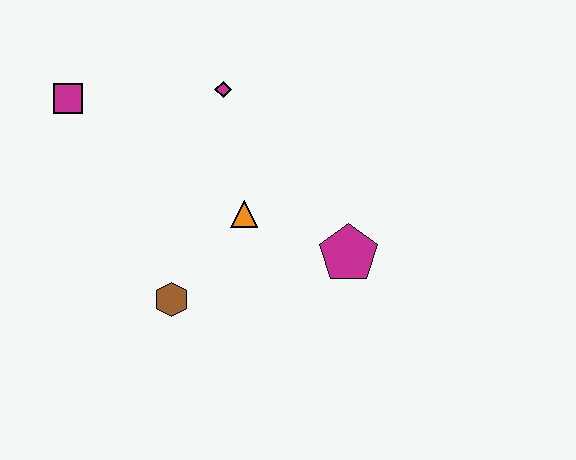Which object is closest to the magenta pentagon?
The orange triangle is closest to the magenta pentagon.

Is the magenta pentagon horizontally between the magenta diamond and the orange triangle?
No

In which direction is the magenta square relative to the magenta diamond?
The magenta square is to the left of the magenta diamond.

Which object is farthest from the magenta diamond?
The brown hexagon is farthest from the magenta diamond.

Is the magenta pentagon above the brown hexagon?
Yes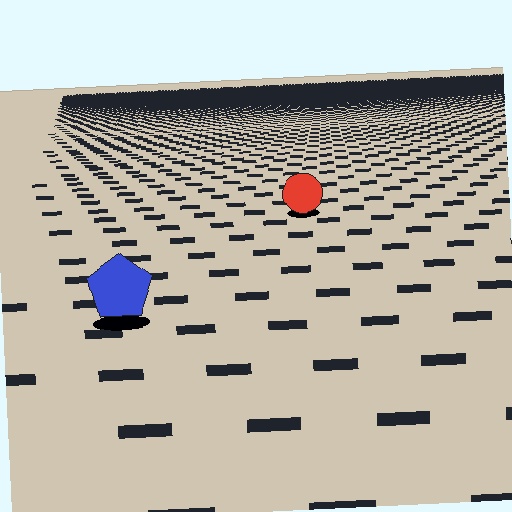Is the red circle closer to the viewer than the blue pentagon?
No. The blue pentagon is closer — you can tell from the texture gradient: the ground texture is coarser near it.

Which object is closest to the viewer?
The blue pentagon is closest. The texture marks near it are larger and more spread out.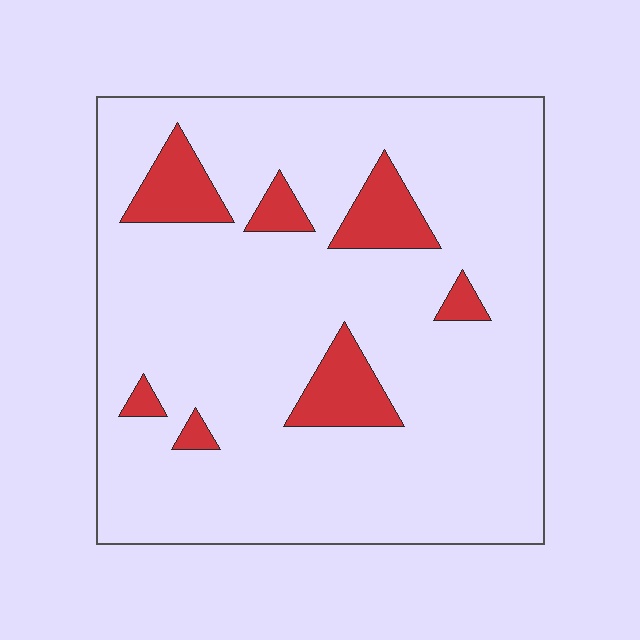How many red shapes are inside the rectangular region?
7.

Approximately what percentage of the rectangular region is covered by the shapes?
Approximately 10%.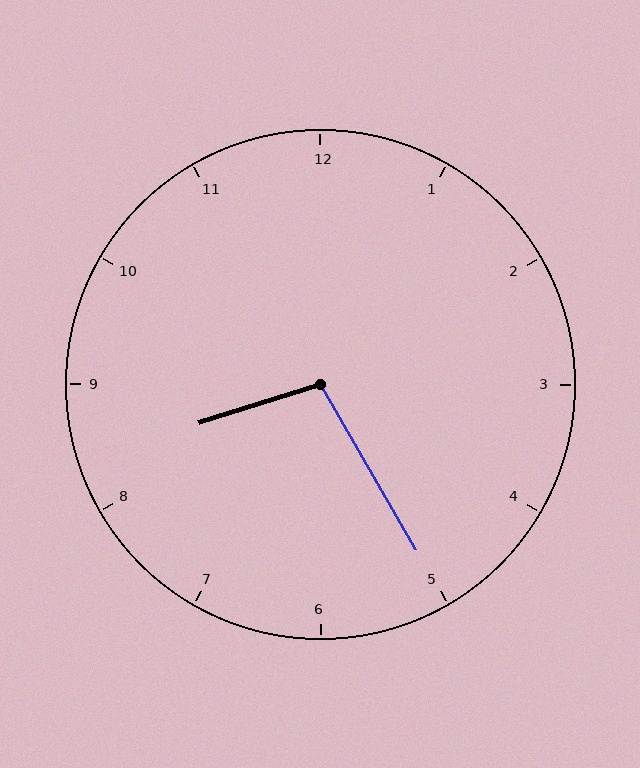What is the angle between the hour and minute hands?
Approximately 102 degrees.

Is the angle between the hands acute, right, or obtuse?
It is obtuse.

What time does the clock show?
8:25.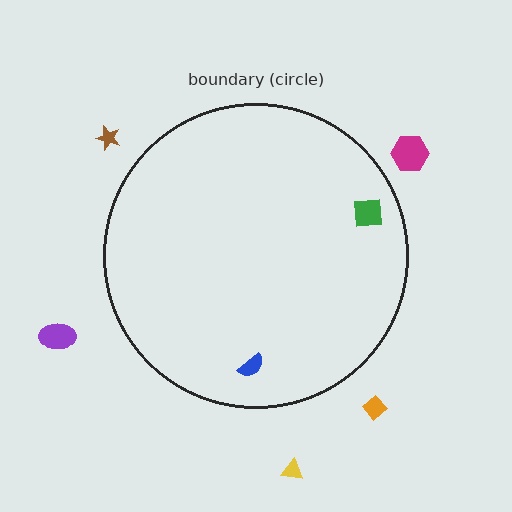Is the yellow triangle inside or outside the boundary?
Outside.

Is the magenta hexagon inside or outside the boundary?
Outside.